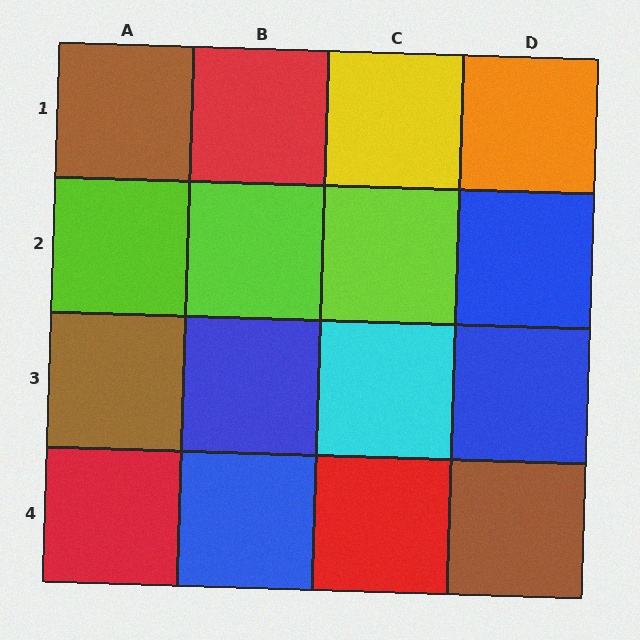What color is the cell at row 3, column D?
Blue.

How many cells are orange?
1 cell is orange.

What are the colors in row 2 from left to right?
Lime, lime, lime, blue.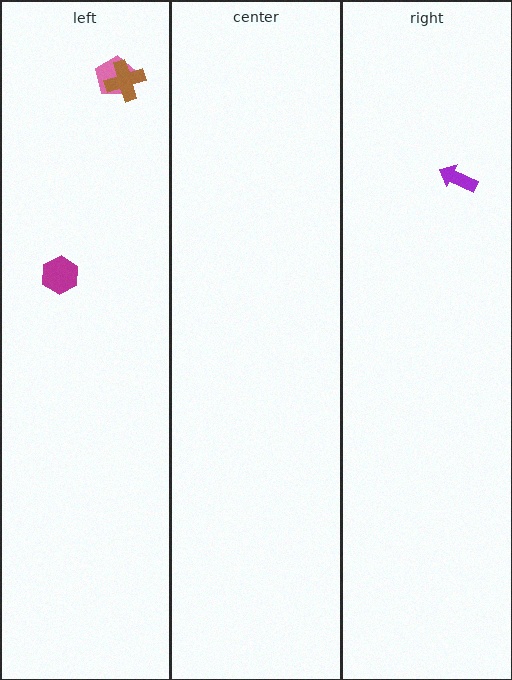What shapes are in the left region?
The pink pentagon, the brown cross, the magenta hexagon.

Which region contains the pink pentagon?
The left region.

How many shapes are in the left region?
3.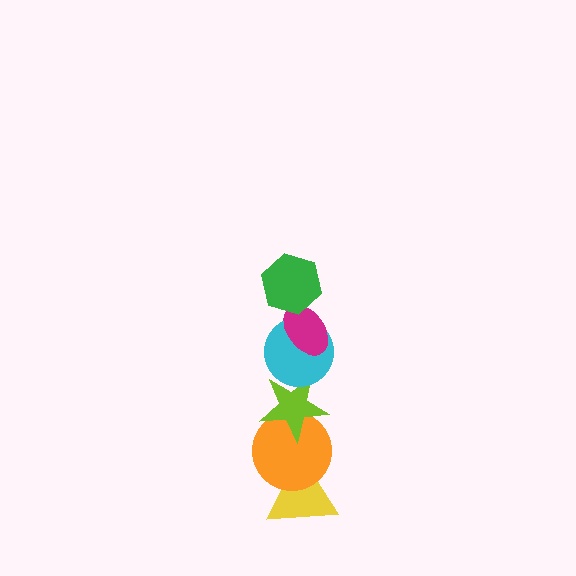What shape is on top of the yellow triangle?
The orange circle is on top of the yellow triangle.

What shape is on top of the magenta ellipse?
The green hexagon is on top of the magenta ellipse.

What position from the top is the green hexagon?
The green hexagon is 1st from the top.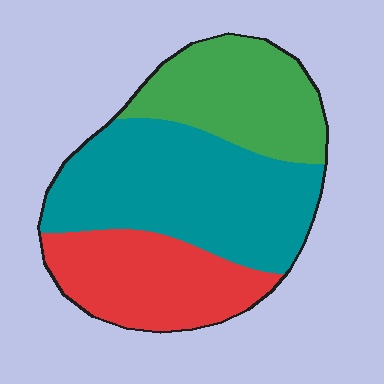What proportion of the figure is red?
Red takes up about one quarter (1/4) of the figure.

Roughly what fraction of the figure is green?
Green covers around 25% of the figure.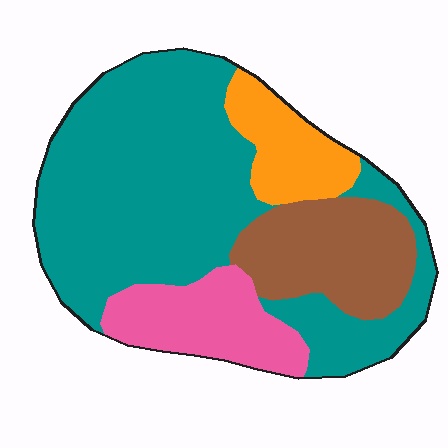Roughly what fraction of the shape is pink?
Pink covers around 15% of the shape.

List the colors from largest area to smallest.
From largest to smallest: teal, brown, pink, orange.